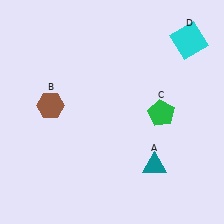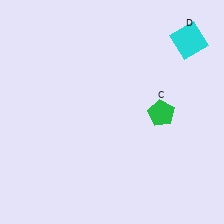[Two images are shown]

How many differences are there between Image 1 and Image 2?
There are 2 differences between the two images.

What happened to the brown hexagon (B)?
The brown hexagon (B) was removed in Image 2. It was in the top-left area of Image 1.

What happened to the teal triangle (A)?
The teal triangle (A) was removed in Image 2. It was in the bottom-right area of Image 1.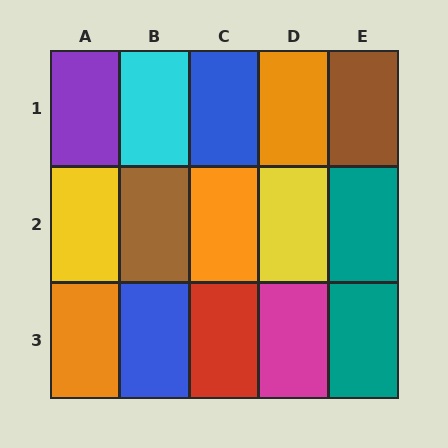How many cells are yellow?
2 cells are yellow.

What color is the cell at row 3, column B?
Blue.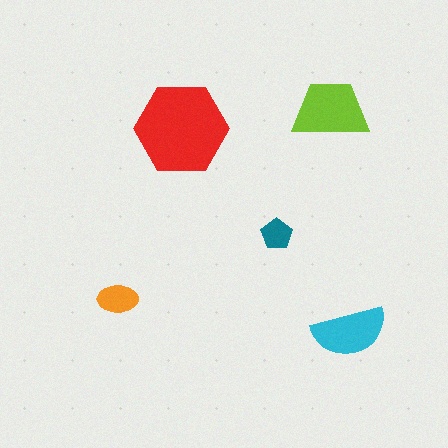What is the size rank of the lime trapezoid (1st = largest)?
2nd.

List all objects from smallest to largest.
The teal pentagon, the orange ellipse, the cyan semicircle, the lime trapezoid, the red hexagon.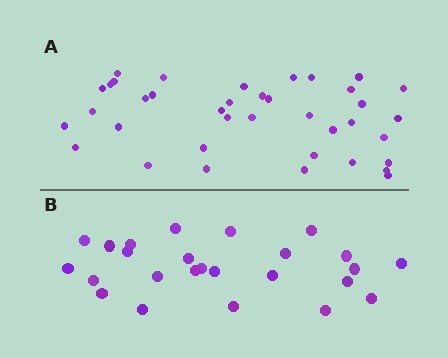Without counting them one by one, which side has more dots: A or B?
Region A (the top region) has more dots.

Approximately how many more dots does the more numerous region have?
Region A has approximately 15 more dots than region B.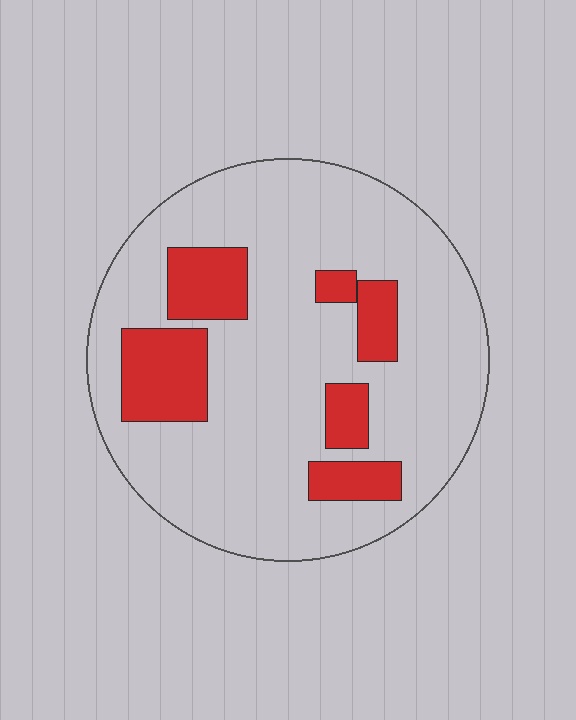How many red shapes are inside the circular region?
6.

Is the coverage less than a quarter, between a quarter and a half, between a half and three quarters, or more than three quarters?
Less than a quarter.